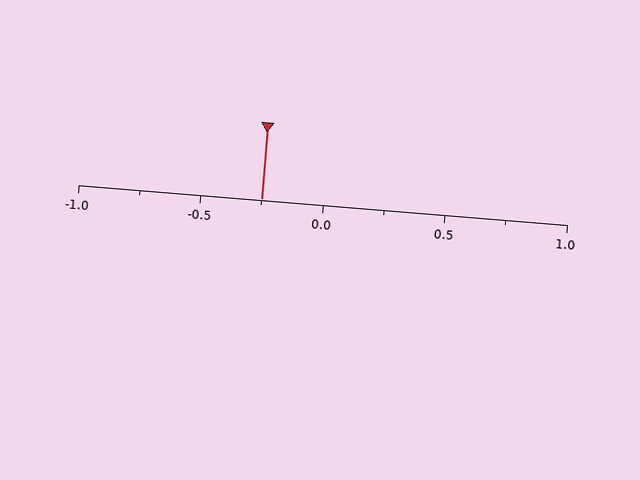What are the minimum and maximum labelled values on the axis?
The axis runs from -1.0 to 1.0.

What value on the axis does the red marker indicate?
The marker indicates approximately -0.25.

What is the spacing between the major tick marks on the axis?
The major ticks are spaced 0.5 apart.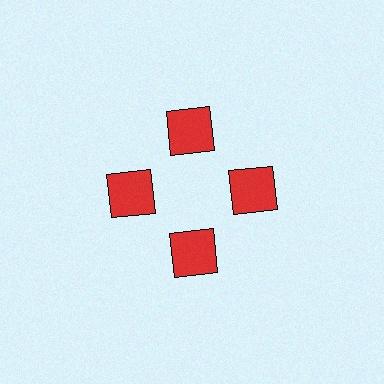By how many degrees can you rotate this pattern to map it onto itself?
The pattern maps onto itself every 90 degrees of rotation.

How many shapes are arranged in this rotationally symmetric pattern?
There are 4 shapes, arranged in 4 groups of 1.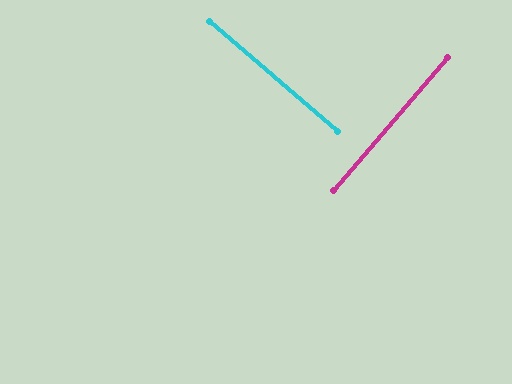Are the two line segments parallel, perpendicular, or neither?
Perpendicular — they meet at approximately 90°.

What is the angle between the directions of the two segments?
Approximately 90 degrees.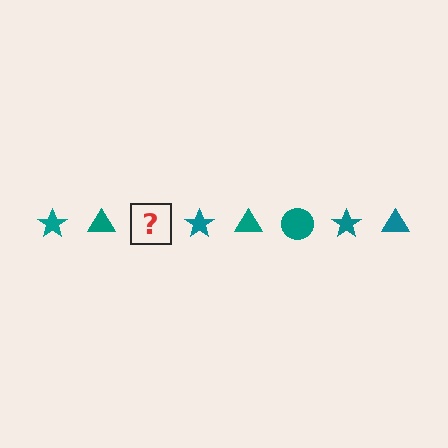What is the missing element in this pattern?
The missing element is a teal circle.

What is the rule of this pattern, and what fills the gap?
The rule is that the pattern cycles through star, triangle, circle shapes in teal. The gap should be filled with a teal circle.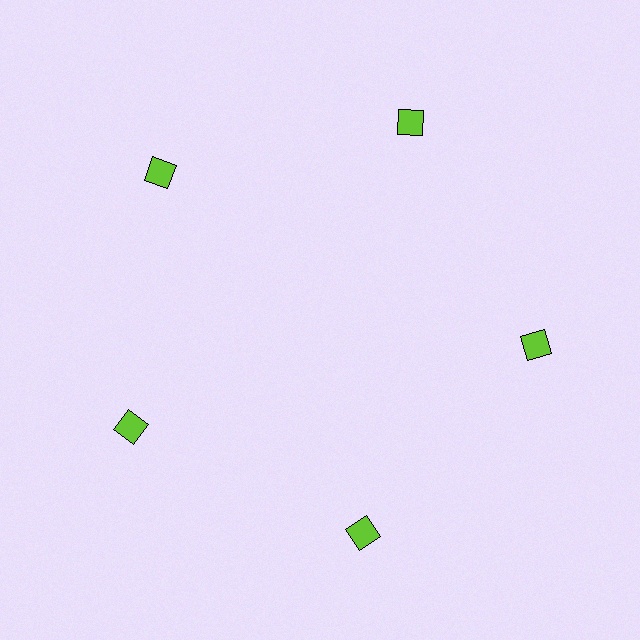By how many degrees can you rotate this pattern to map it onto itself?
The pattern maps onto itself every 72 degrees of rotation.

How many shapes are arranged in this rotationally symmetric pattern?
There are 5 shapes, arranged in 5 groups of 1.